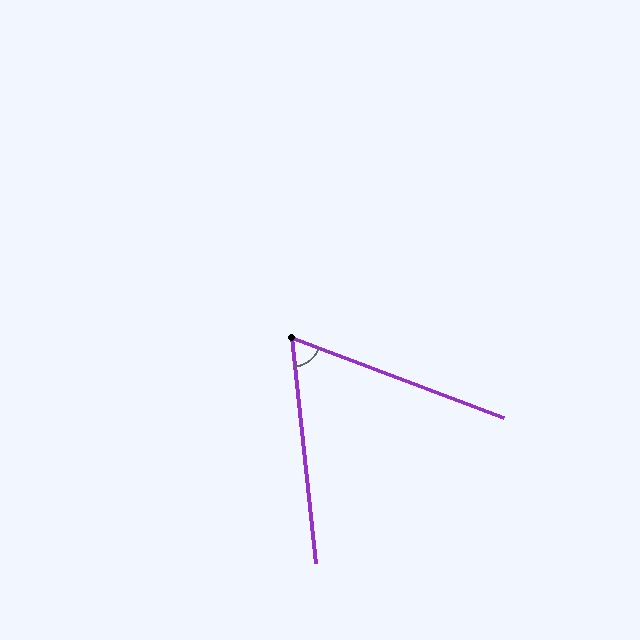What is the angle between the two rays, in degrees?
Approximately 63 degrees.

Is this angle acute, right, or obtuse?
It is acute.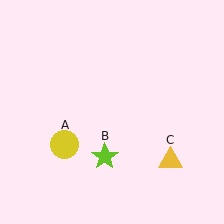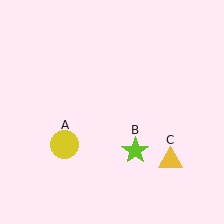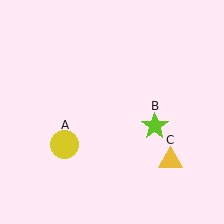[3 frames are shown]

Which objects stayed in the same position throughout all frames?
Yellow circle (object A) and yellow triangle (object C) remained stationary.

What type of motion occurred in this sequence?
The lime star (object B) rotated counterclockwise around the center of the scene.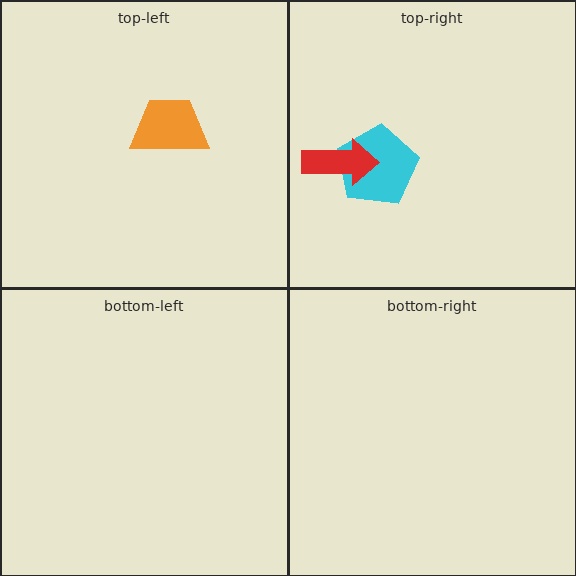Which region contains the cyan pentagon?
The top-right region.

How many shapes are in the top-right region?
2.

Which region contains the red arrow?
The top-right region.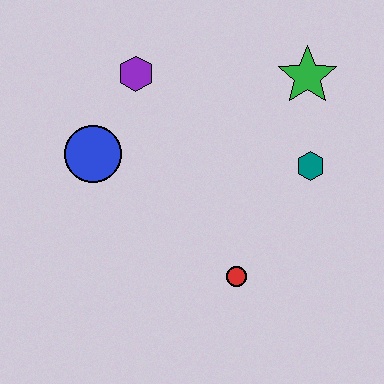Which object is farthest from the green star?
The blue circle is farthest from the green star.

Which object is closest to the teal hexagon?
The green star is closest to the teal hexagon.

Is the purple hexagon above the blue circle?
Yes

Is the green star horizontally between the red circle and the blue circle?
No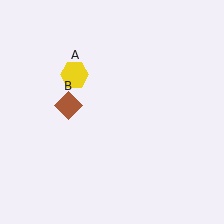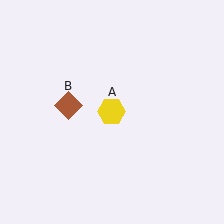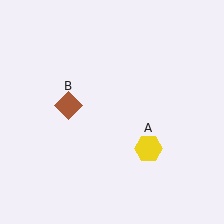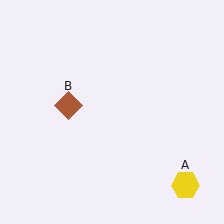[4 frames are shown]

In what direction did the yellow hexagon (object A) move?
The yellow hexagon (object A) moved down and to the right.